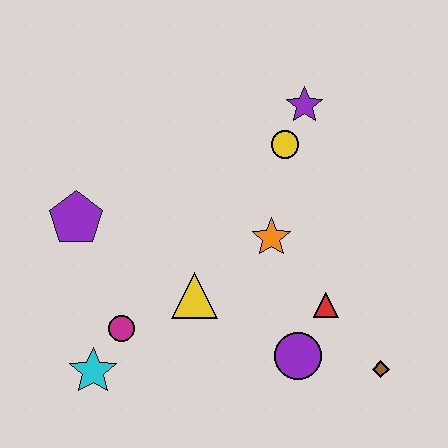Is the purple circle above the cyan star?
Yes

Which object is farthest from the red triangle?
The purple pentagon is farthest from the red triangle.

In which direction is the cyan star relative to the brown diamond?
The cyan star is to the left of the brown diamond.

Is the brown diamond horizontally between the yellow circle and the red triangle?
No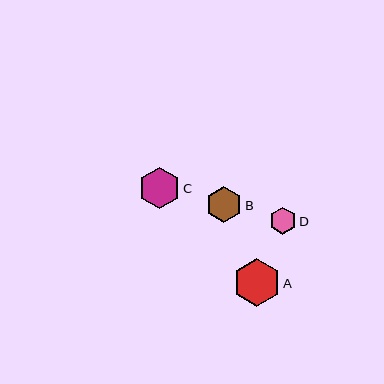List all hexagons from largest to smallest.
From largest to smallest: A, C, B, D.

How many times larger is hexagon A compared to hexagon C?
Hexagon A is approximately 1.2 times the size of hexagon C.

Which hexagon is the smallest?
Hexagon D is the smallest with a size of approximately 27 pixels.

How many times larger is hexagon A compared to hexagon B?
Hexagon A is approximately 1.3 times the size of hexagon B.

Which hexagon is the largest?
Hexagon A is the largest with a size of approximately 48 pixels.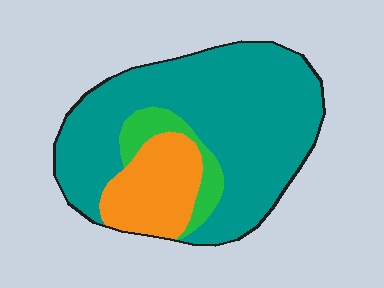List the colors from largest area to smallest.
From largest to smallest: teal, orange, green.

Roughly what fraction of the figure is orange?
Orange takes up about one fifth (1/5) of the figure.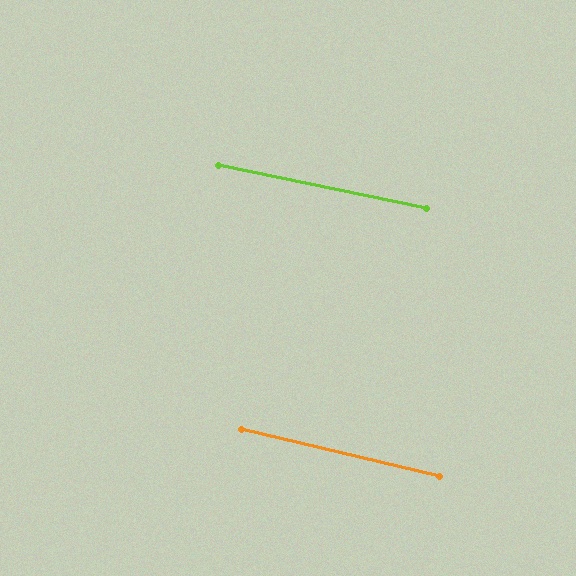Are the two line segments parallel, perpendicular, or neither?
Parallel — their directions differ by only 1.5°.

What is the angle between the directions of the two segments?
Approximately 1 degree.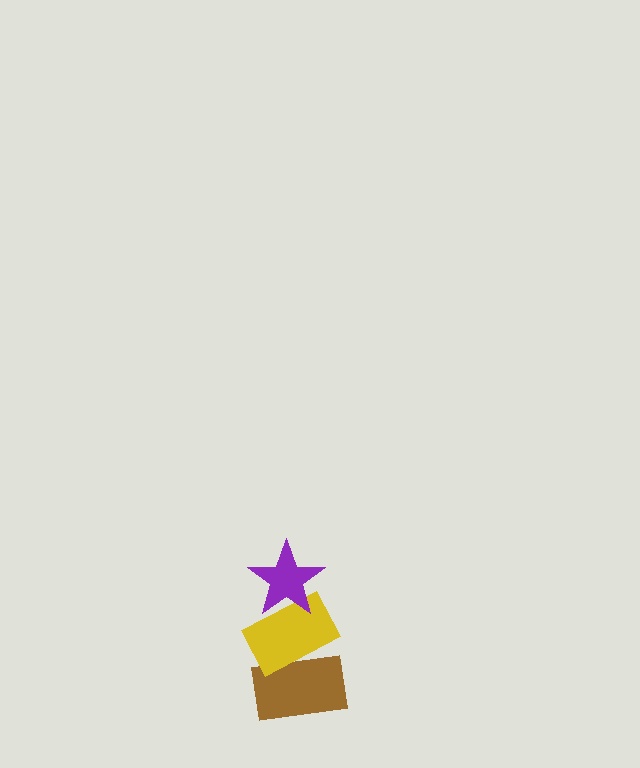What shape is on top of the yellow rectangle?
The purple star is on top of the yellow rectangle.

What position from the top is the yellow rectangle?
The yellow rectangle is 2nd from the top.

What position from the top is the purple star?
The purple star is 1st from the top.